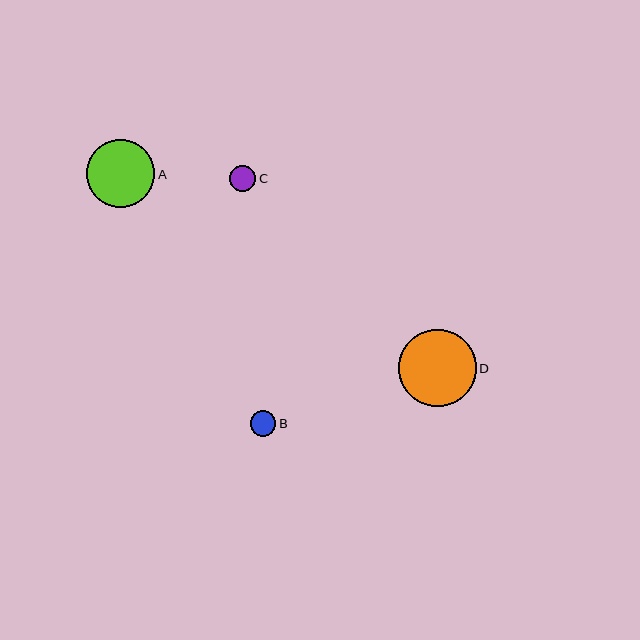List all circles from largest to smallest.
From largest to smallest: D, A, C, B.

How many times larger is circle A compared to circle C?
Circle A is approximately 2.6 times the size of circle C.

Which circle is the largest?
Circle D is the largest with a size of approximately 77 pixels.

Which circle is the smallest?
Circle B is the smallest with a size of approximately 25 pixels.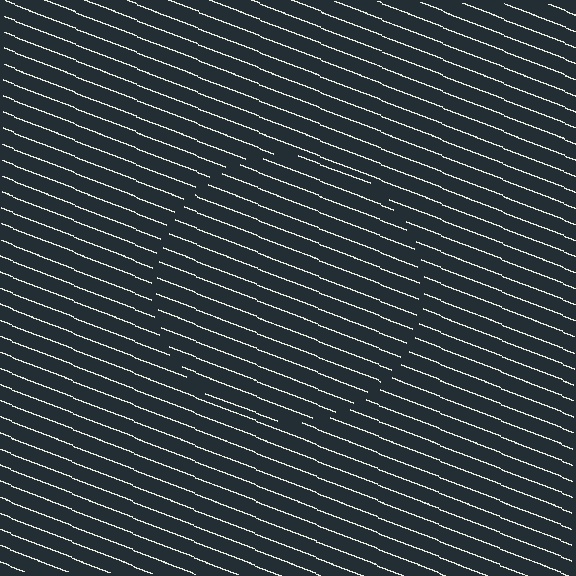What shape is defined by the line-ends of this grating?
An illusory circle. The interior of the shape contains the same grating, shifted by half a period — the contour is defined by the phase discontinuity where line-ends from the inner and outer gratings abut.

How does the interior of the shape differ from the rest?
The interior of the shape contains the same grating, shifted by half a period — the contour is defined by the phase discontinuity where line-ends from the inner and outer gratings abut.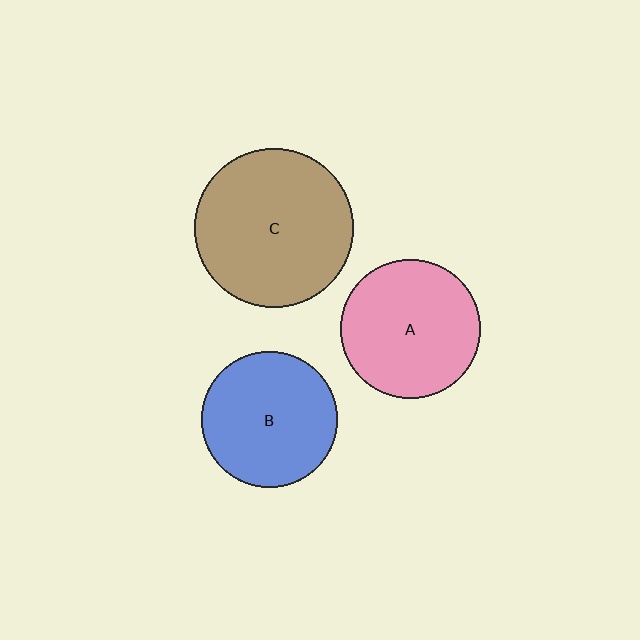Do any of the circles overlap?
No, none of the circles overlap.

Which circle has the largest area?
Circle C (brown).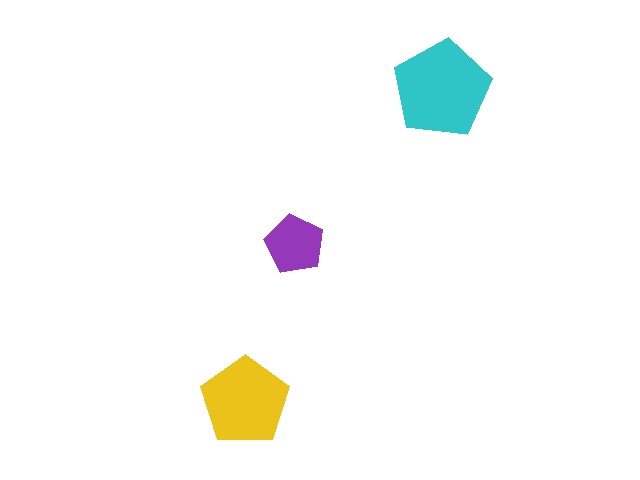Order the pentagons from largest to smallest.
the cyan one, the yellow one, the purple one.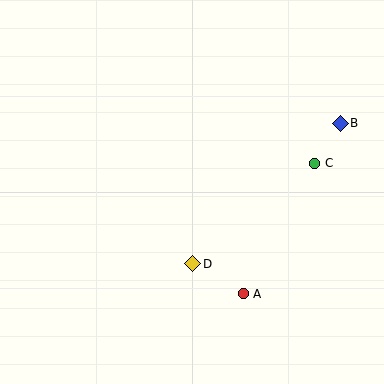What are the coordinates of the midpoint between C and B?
The midpoint between C and B is at (328, 143).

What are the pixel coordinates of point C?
Point C is at (315, 163).